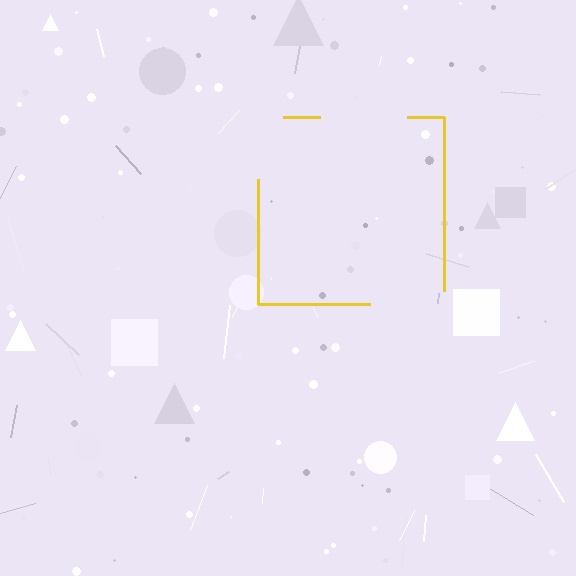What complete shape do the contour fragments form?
The contour fragments form a square.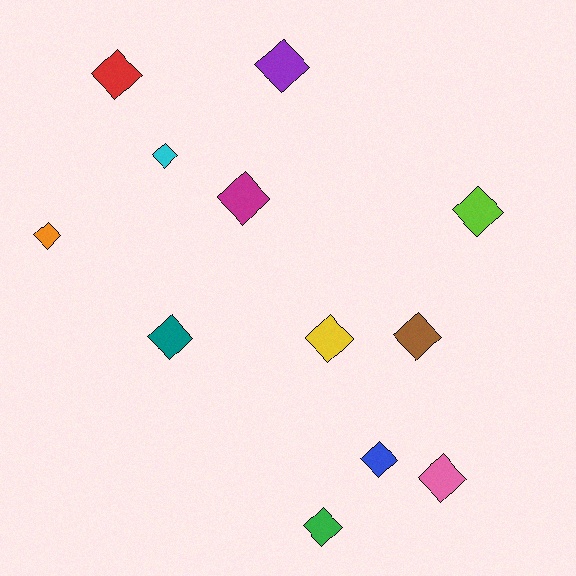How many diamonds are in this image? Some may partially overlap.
There are 12 diamonds.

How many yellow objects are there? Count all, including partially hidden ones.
There is 1 yellow object.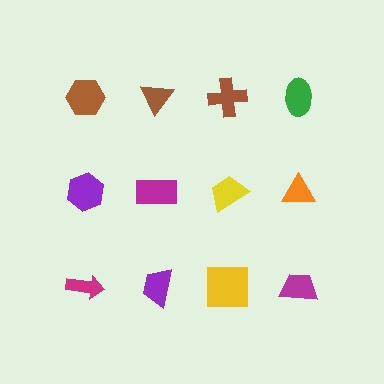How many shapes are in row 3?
4 shapes.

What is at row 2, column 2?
A magenta rectangle.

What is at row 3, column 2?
A purple trapezoid.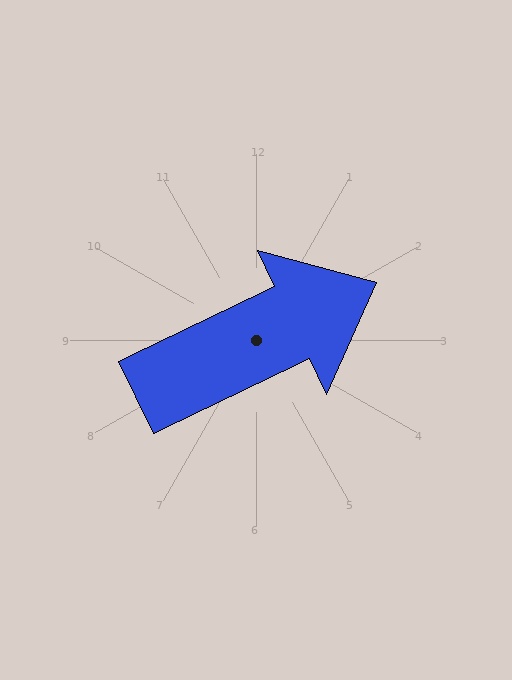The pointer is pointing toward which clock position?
Roughly 2 o'clock.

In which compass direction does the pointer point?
Northeast.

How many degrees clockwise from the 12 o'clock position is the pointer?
Approximately 64 degrees.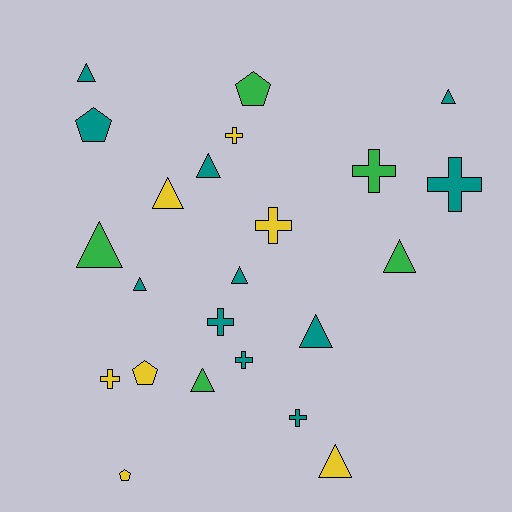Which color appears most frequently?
Teal, with 11 objects.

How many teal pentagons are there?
There is 1 teal pentagon.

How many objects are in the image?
There are 23 objects.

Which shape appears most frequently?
Triangle, with 11 objects.